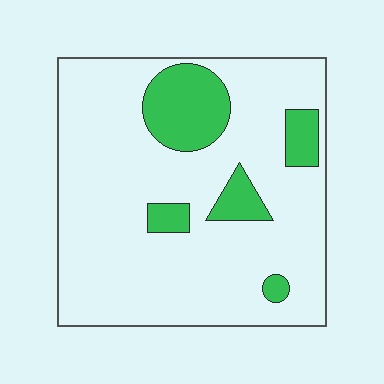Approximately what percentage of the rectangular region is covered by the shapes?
Approximately 15%.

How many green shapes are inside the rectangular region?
5.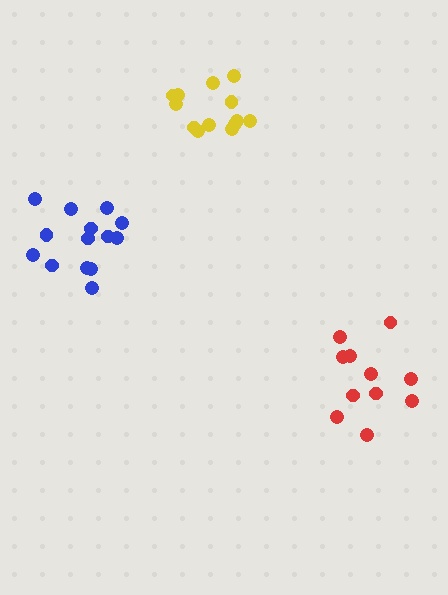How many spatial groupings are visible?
There are 3 spatial groupings.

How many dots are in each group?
Group 1: 14 dots, Group 2: 13 dots, Group 3: 11 dots (38 total).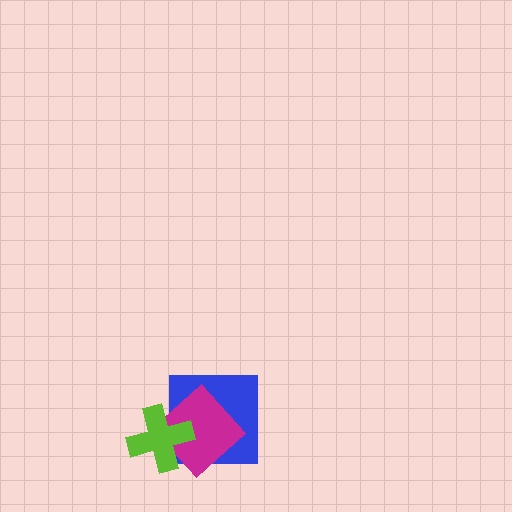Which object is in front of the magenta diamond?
The lime cross is in front of the magenta diamond.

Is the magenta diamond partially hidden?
Yes, it is partially covered by another shape.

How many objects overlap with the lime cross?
2 objects overlap with the lime cross.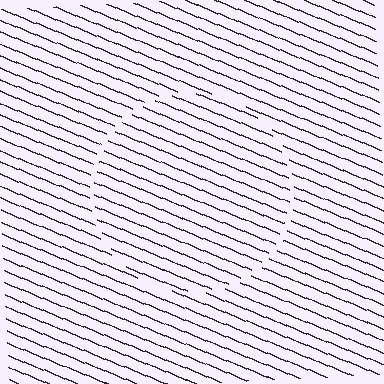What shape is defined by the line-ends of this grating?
An illusory circle. The interior of the shape contains the same grating, shifted by half a period — the contour is defined by the phase discontinuity where line-ends from the inner and outer gratings abut.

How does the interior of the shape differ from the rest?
The interior of the shape contains the same grating, shifted by half a period — the contour is defined by the phase discontinuity where line-ends from the inner and outer gratings abut.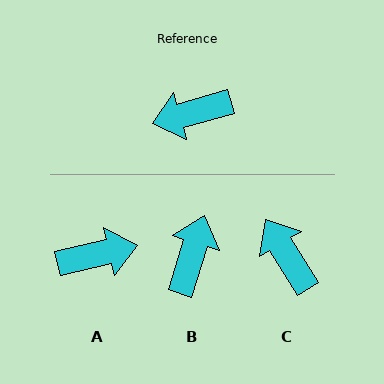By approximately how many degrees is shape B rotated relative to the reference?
Approximately 123 degrees clockwise.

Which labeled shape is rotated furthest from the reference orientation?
A, about 177 degrees away.